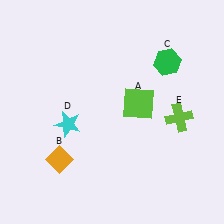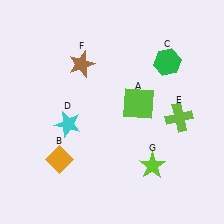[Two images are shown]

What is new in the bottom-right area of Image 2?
A lime star (G) was added in the bottom-right area of Image 2.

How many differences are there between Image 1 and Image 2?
There are 2 differences between the two images.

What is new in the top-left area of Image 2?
A brown star (F) was added in the top-left area of Image 2.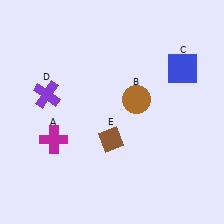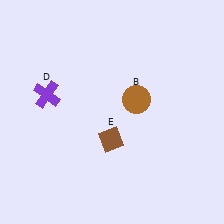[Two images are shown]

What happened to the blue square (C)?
The blue square (C) was removed in Image 2. It was in the top-right area of Image 1.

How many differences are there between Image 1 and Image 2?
There are 2 differences between the two images.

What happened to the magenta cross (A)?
The magenta cross (A) was removed in Image 2. It was in the bottom-left area of Image 1.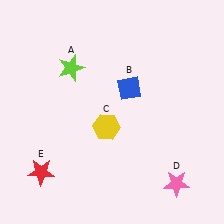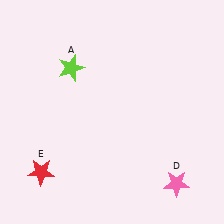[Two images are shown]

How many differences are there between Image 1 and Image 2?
There are 2 differences between the two images.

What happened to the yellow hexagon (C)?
The yellow hexagon (C) was removed in Image 2. It was in the bottom-left area of Image 1.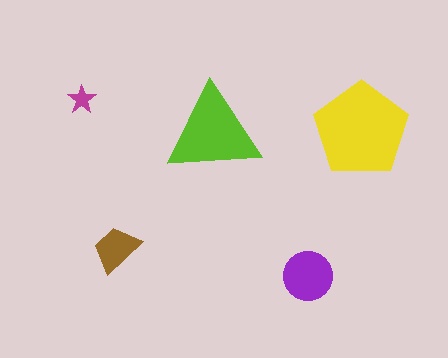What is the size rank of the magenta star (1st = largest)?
5th.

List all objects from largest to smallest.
The yellow pentagon, the lime triangle, the purple circle, the brown trapezoid, the magenta star.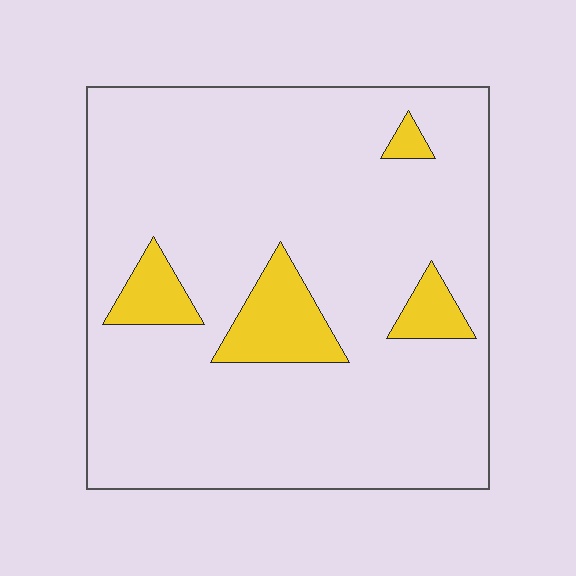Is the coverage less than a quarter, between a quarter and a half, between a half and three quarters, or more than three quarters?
Less than a quarter.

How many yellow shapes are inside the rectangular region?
4.